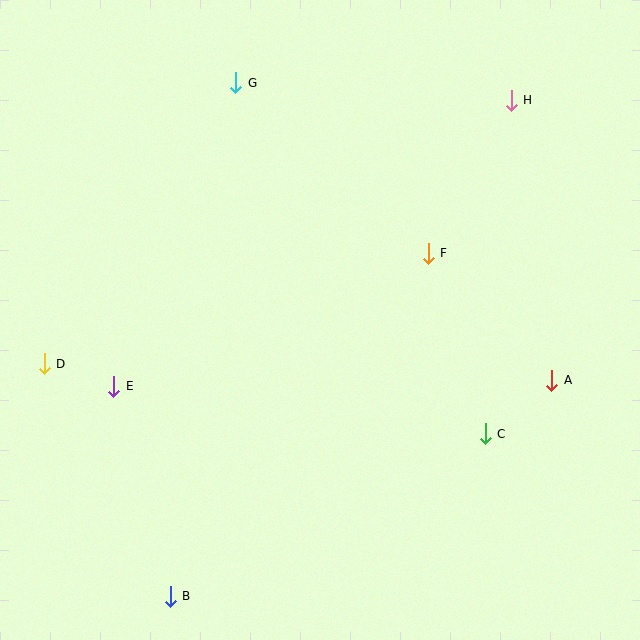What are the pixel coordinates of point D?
Point D is at (44, 364).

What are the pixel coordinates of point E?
Point E is at (114, 386).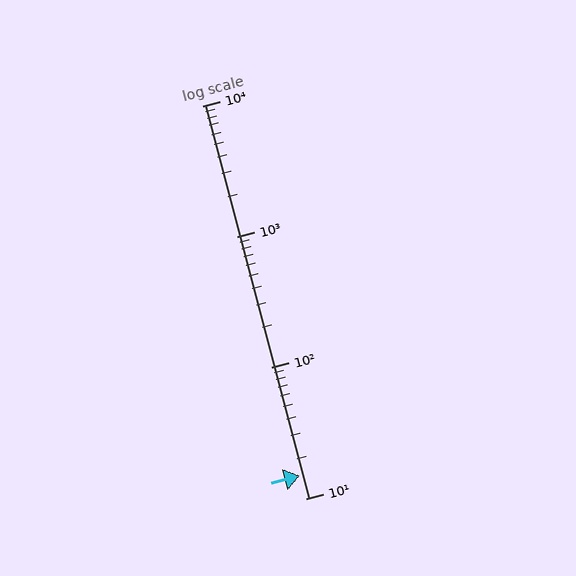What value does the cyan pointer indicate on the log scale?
The pointer indicates approximately 15.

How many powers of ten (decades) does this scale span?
The scale spans 3 decades, from 10 to 10000.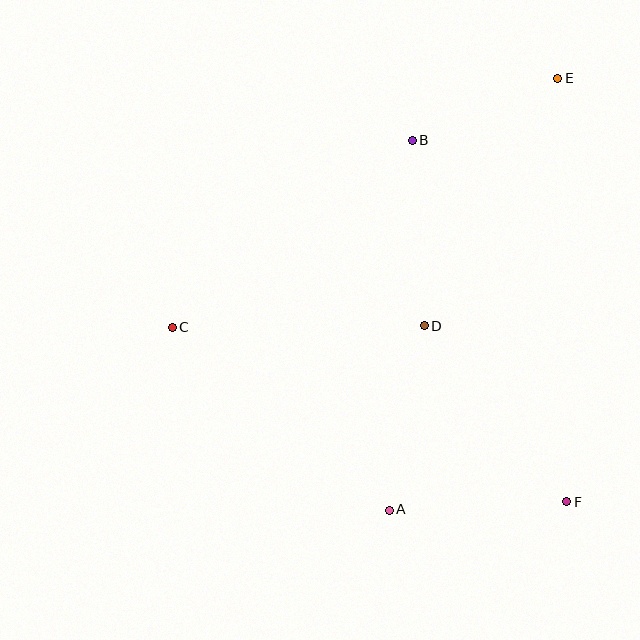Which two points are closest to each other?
Points B and E are closest to each other.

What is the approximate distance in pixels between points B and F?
The distance between B and F is approximately 393 pixels.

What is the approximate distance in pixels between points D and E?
The distance between D and E is approximately 281 pixels.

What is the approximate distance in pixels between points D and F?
The distance between D and F is approximately 227 pixels.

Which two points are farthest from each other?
Points A and E are farthest from each other.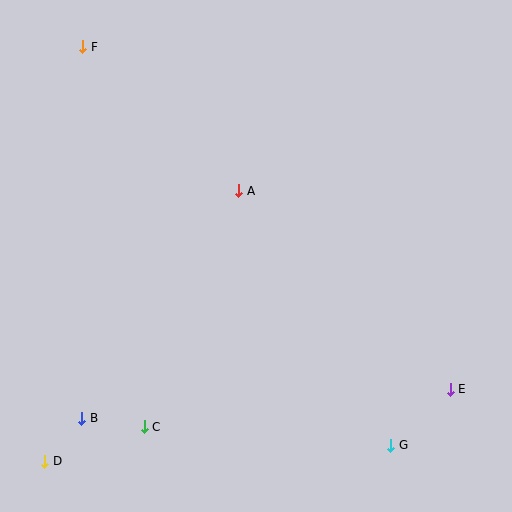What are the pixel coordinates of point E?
Point E is at (450, 389).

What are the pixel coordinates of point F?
Point F is at (83, 47).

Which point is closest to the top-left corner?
Point F is closest to the top-left corner.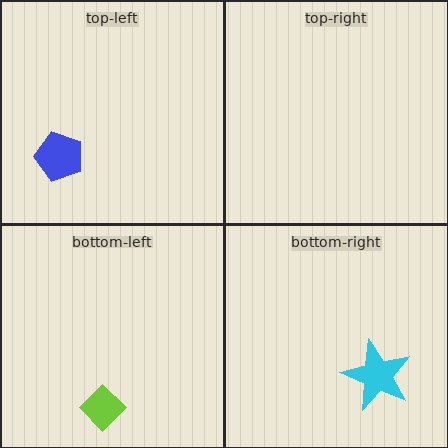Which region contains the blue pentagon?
The top-left region.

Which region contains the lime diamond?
The bottom-left region.